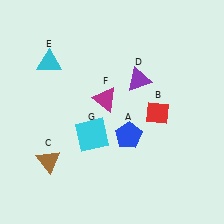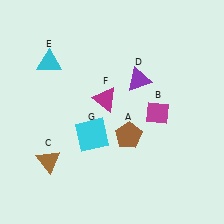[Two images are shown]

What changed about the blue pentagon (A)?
In Image 1, A is blue. In Image 2, it changed to brown.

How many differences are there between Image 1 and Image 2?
There are 2 differences between the two images.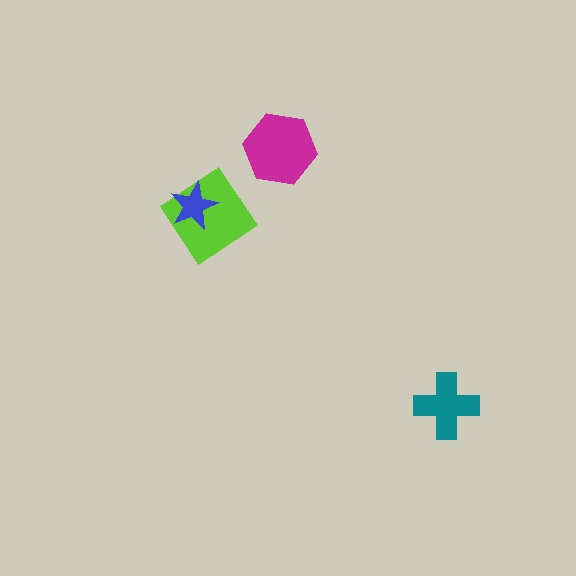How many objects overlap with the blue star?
1 object overlaps with the blue star.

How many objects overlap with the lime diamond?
1 object overlaps with the lime diamond.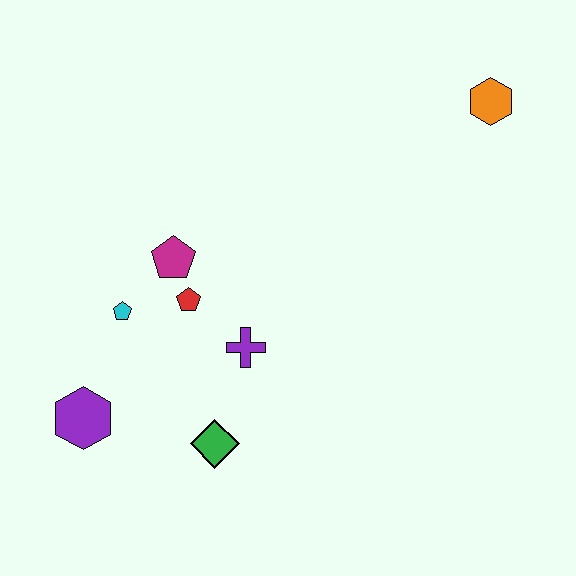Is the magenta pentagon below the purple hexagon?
No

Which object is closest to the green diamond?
The purple cross is closest to the green diamond.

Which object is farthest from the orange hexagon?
The purple hexagon is farthest from the orange hexagon.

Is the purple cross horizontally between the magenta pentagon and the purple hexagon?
No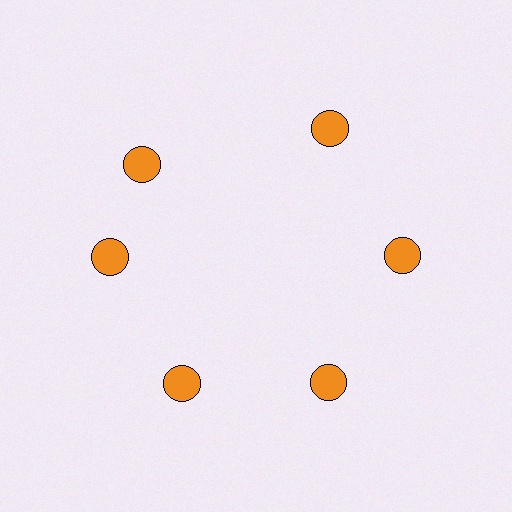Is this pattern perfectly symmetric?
No. The 6 orange circles are arranged in a ring, but one element near the 11 o'clock position is rotated out of alignment along the ring, breaking the 6-fold rotational symmetry.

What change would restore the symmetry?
The symmetry would be restored by rotating it back into even spacing with its neighbors so that all 6 circles sit at equal angles and equal distance from the center.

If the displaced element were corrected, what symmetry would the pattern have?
It would have 6-fold rotational symmetry — the pattern would map onto itself every 60 degrees.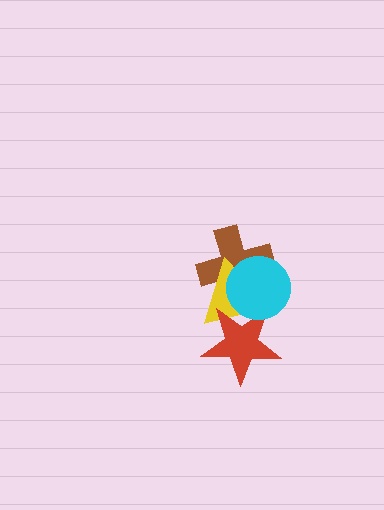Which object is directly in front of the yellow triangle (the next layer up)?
The red star is directly in front of the yellow triangle.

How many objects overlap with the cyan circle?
3 objects overlap with the cyan circle.